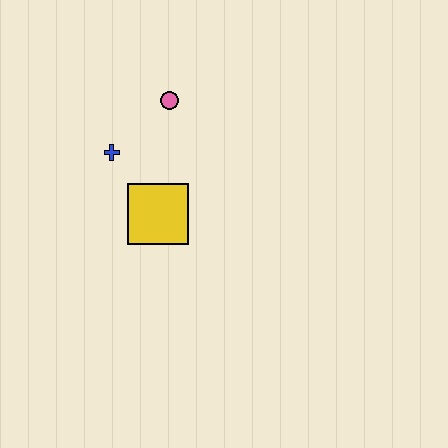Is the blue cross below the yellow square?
No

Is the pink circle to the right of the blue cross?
Yes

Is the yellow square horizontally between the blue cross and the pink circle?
Yes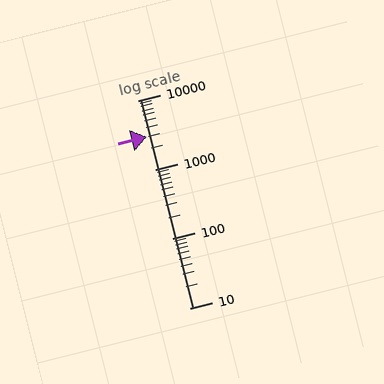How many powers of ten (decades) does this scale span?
The scale spans 3 decades, from 10 to 10000.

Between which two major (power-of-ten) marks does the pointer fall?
The pointer is between 1000 and 10000.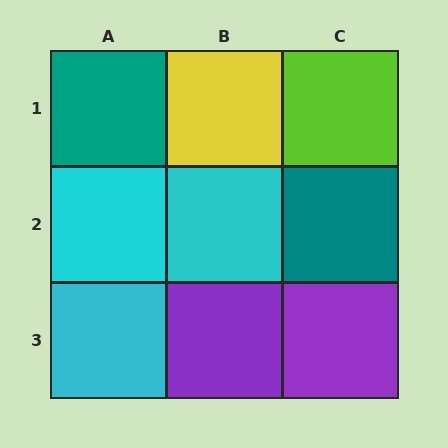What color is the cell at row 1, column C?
Lime.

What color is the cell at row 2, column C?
Teal.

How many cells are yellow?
1 cell is yellow.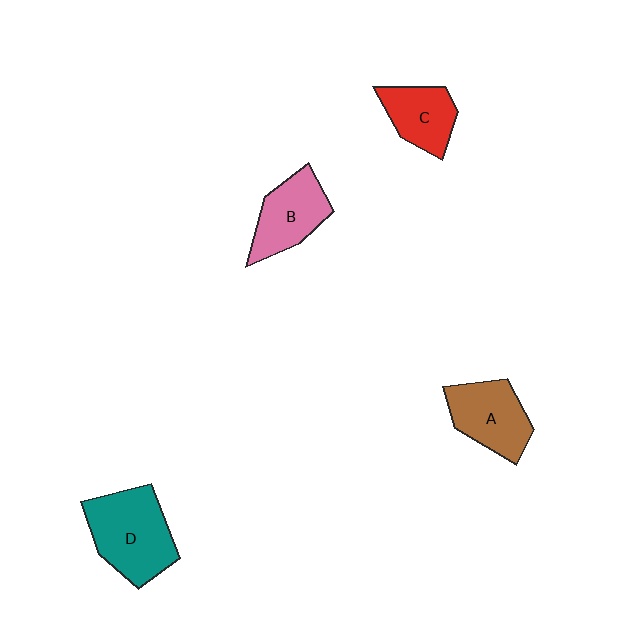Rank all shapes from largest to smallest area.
From largest to smallest: D (teal), A (brown), B (pink), C (red).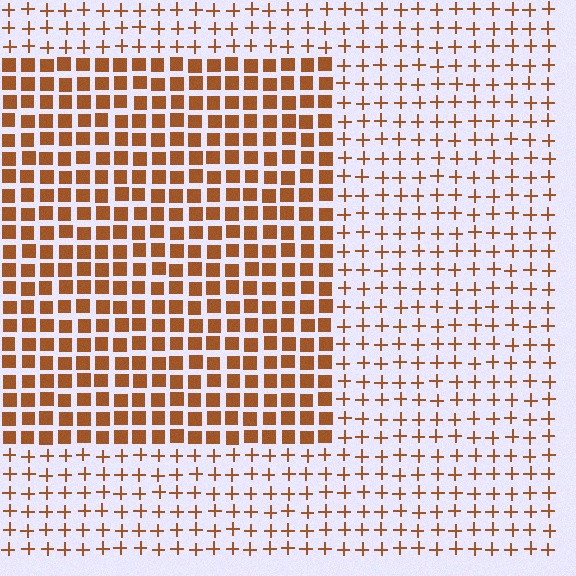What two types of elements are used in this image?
The image uses squares inside the rectangle region and plus signs outside it.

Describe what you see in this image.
The image is filled with small brown elements arranged in a uniform grid. A rectangle-shaped region contains squares, while the surrounding area contains plus signs. The boundary is defined purely by the change in element shape.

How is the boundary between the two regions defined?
The boundary is defined by a change in element shape: squares inside vs. plus signs outside. All elements share the same color and spacing.